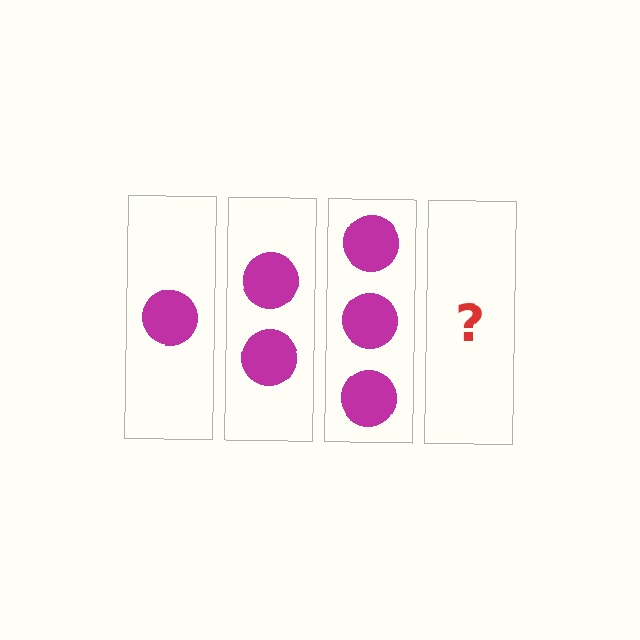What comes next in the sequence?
The next element should be 4 circles.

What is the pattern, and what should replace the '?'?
The pattern is that each step adds one more circle. The '?' should be 4 circles.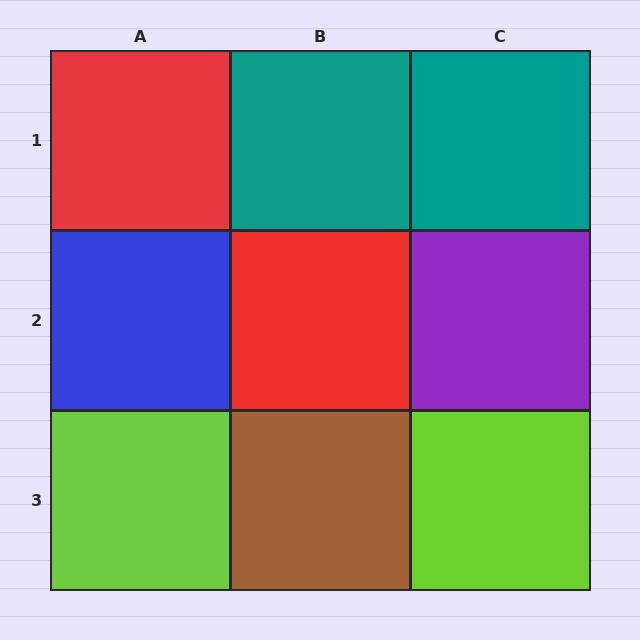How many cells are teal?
2 cells are teal.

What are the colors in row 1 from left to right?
Red, teal, teal.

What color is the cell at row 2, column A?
Blue.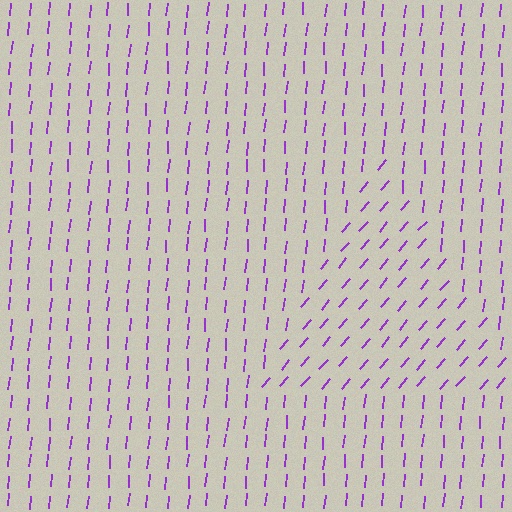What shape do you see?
I see a triangle.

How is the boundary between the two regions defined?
The boundary is defined purely by a change in line orientation (approximately 36 degrees difference). All lines are the same color and thickness.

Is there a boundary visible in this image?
Yes, there is a texture boundary formed by a change in line orientation.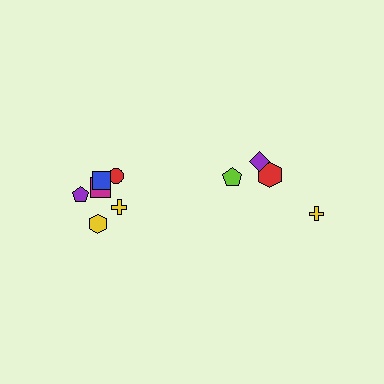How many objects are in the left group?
There are 6 objects.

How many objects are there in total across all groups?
There are 10 objects.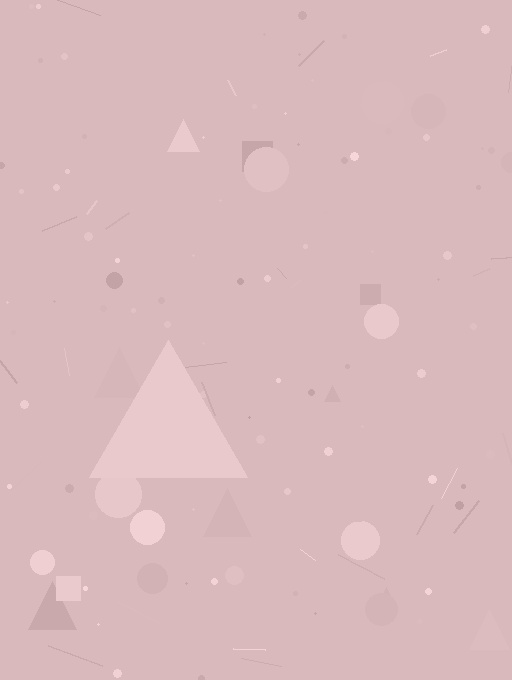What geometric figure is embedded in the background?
A triangle is embedded in the background.